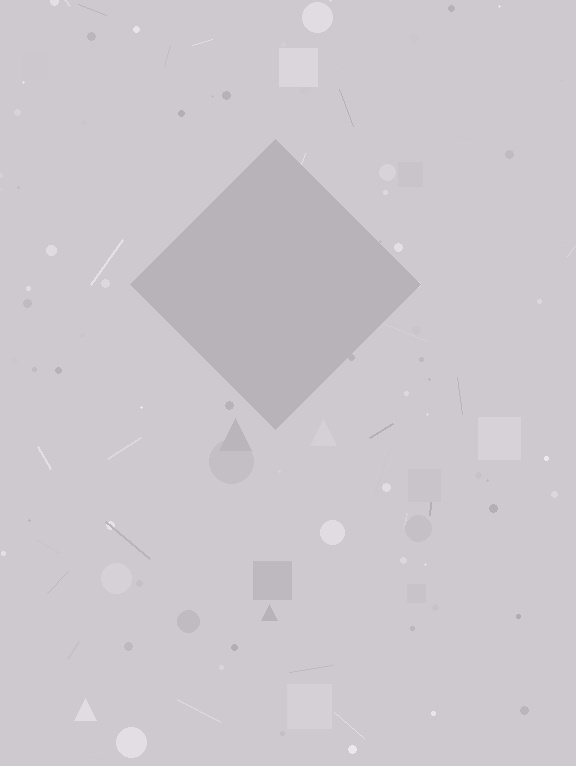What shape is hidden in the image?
A diamond is hidden in the image.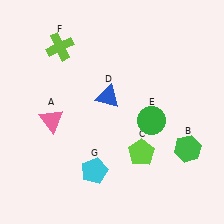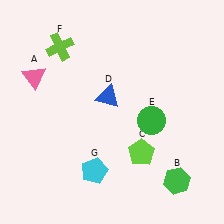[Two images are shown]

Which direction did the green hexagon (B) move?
The green hexagon (B) moved down.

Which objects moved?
The objects that moved are: the pink triangle (A), the green hexagon (B).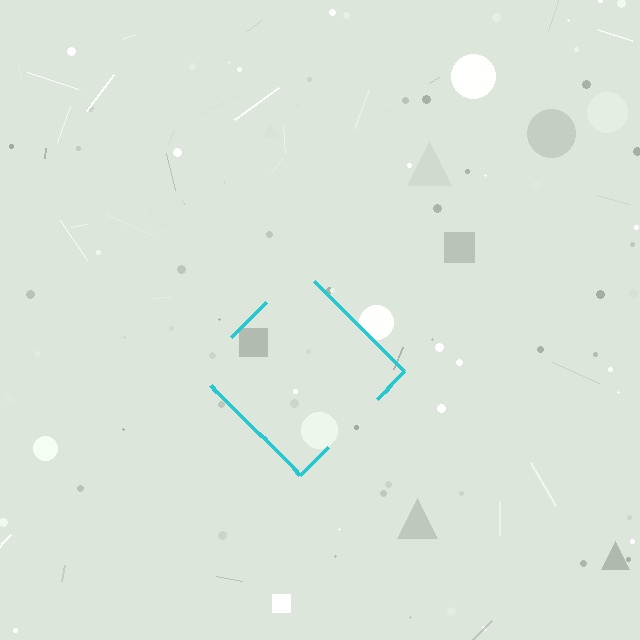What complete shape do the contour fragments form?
The contour fragments form a diamond.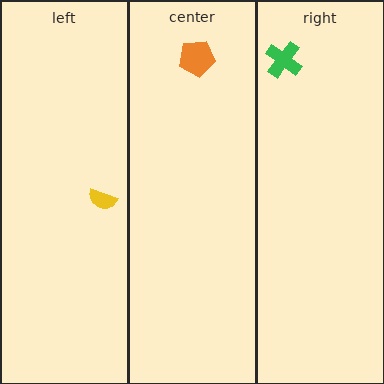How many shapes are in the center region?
1.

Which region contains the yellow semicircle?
The left region.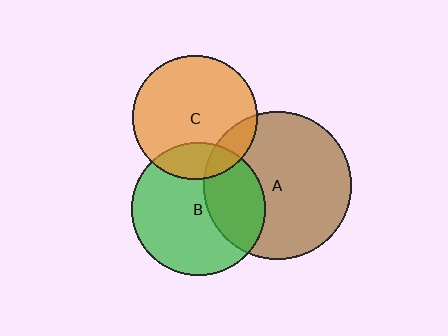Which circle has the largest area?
Circle A (brown).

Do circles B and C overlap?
Yes.